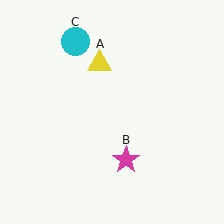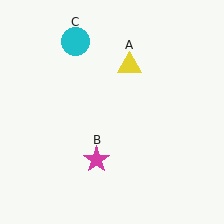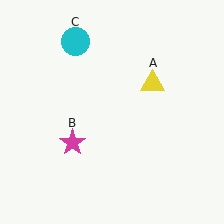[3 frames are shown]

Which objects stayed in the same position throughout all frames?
Cyan circle (object C) remained stationary.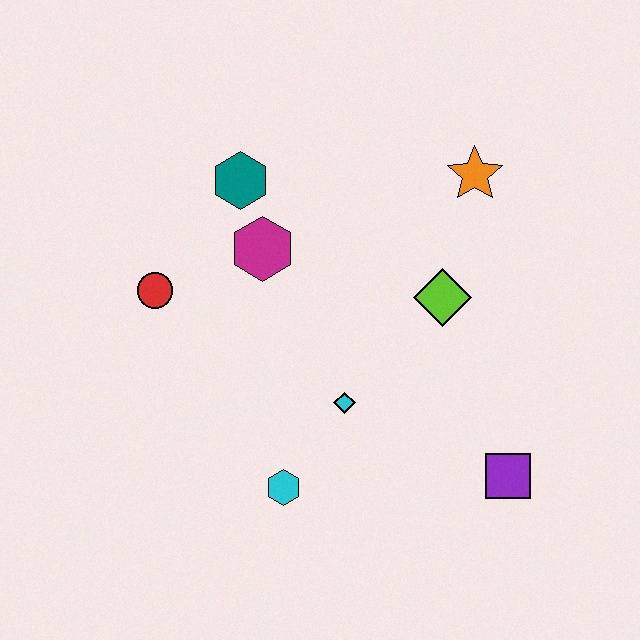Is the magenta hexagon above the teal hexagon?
No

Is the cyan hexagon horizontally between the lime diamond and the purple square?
No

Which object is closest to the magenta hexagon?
The teal hexagon is closest to the magenta hexagon.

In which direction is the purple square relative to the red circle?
The purple square is to the right of the red circle.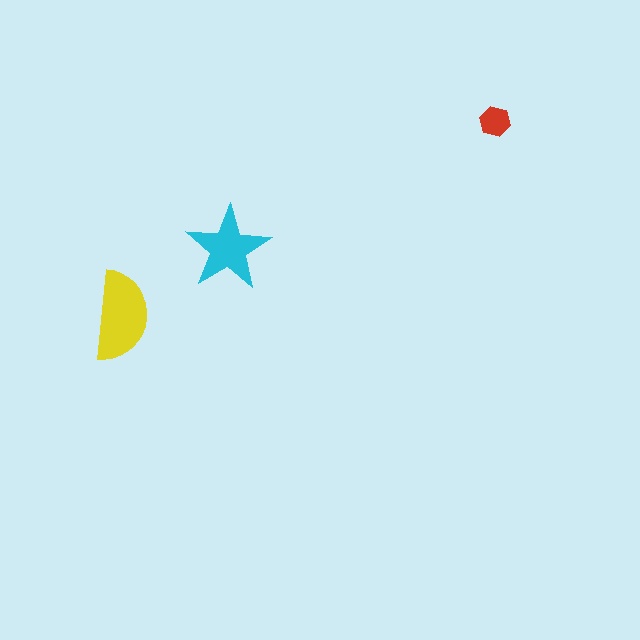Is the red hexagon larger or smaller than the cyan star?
Smaller.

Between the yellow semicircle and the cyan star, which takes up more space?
The yellow semicircle.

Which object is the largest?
The yellow semicircle.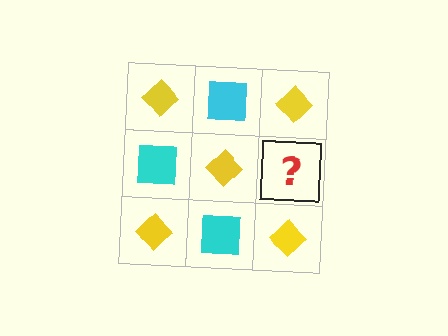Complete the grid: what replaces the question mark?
The question mark should be replaced with a cyan square.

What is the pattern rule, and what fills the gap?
The rule is that it alternates yellow diamond and cyan square in a checkerboard pattern. The gap should be filled with a cyan square.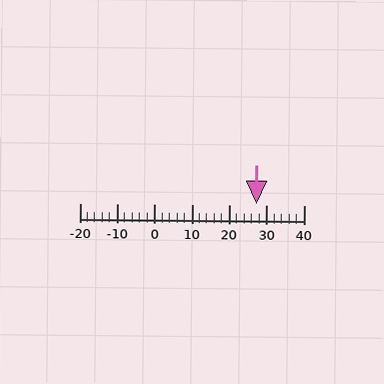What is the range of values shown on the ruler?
The ruler shows values from -20 to 40.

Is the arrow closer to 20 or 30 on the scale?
The arrow is closer to 30.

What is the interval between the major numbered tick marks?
The major tick marks are spaced 10 units apart.